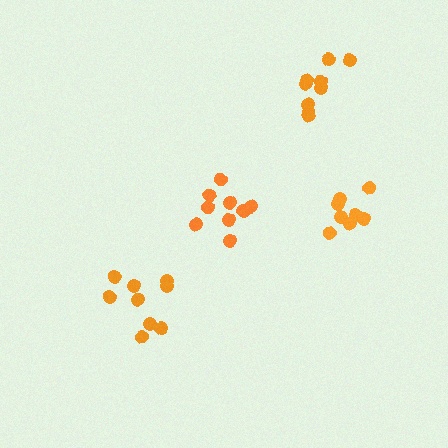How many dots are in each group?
Group 1: 9 dots, Group 2: 9 dots, Group 3: 9 dots, Group 4: 8 dots (35 total).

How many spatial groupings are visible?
There are 4 spatial groupings.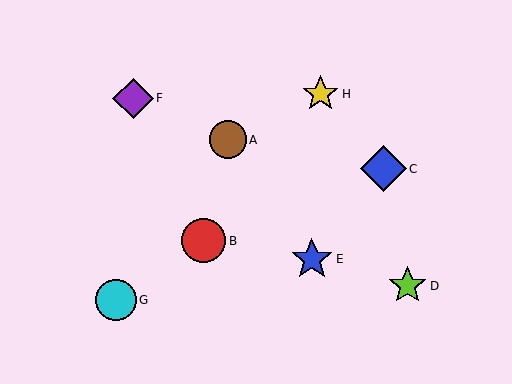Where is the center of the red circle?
The center of the red circle is at (204, 241).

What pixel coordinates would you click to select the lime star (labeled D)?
Click at (408, 286) to select the lime star D.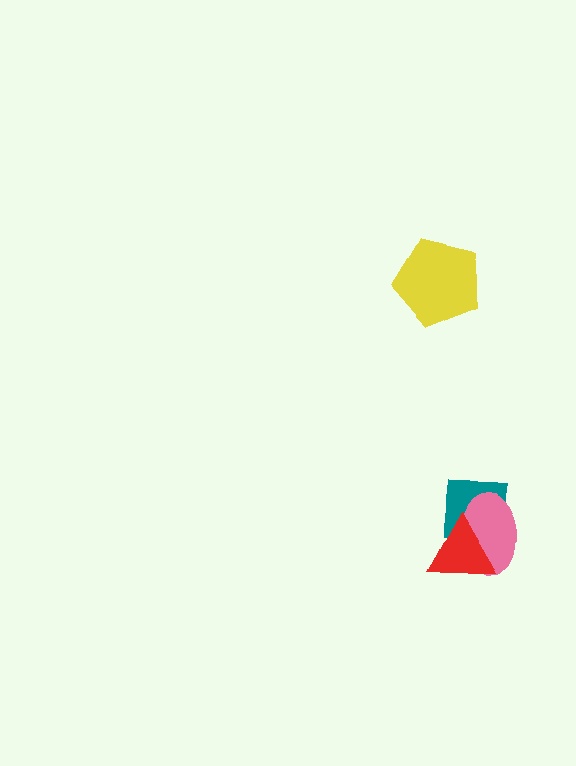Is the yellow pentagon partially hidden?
No, no other shape covers it.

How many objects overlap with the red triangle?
2 objects overlap with the red triangle.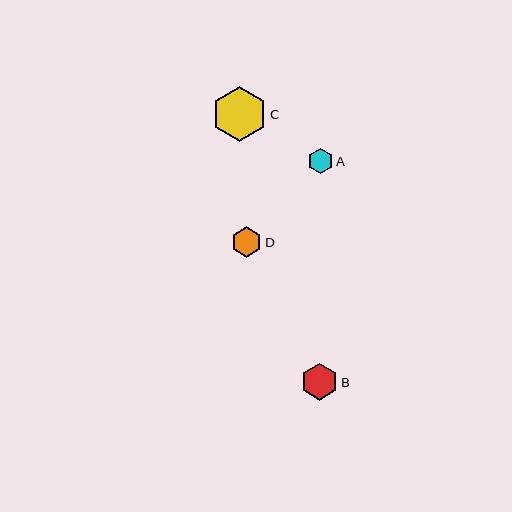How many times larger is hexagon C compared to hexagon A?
Hexagon C is approximately 2.3 times the size of hexagon A.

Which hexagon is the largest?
Hexagon C is the largest with a size of approximately 56 pixels.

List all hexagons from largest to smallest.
From largest to smallest: C, B, D, A.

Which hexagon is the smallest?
Hexagon A is the smallest with a size of approximately 25 pixels.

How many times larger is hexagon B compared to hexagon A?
Hexagon B is approximately 1.5 times the size of hexagon A.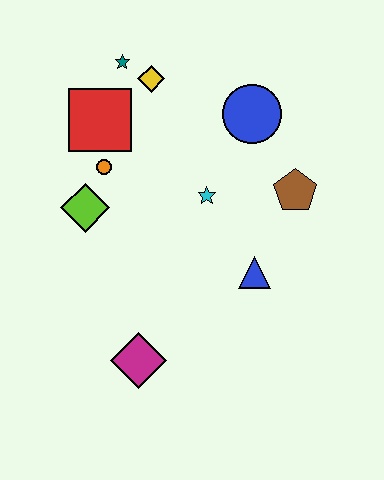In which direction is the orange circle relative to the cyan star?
The orange circle is to the left of the cyan star.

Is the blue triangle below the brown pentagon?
Yes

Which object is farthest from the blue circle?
The magenta diamond is farthest from the blue circle.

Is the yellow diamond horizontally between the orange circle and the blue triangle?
Yes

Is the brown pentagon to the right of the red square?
Yes